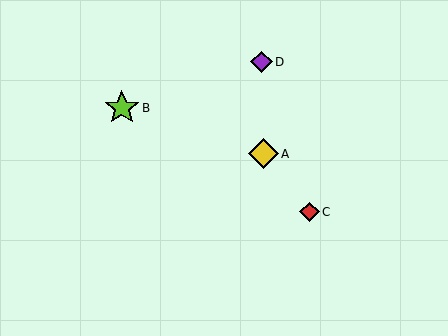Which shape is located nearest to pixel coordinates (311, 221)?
The red diamond (labeled C) at (309, 212) is nearest to that location.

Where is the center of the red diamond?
The center of the red diamond is at (309, 212).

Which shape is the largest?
The lime star (labeled B) is the largest.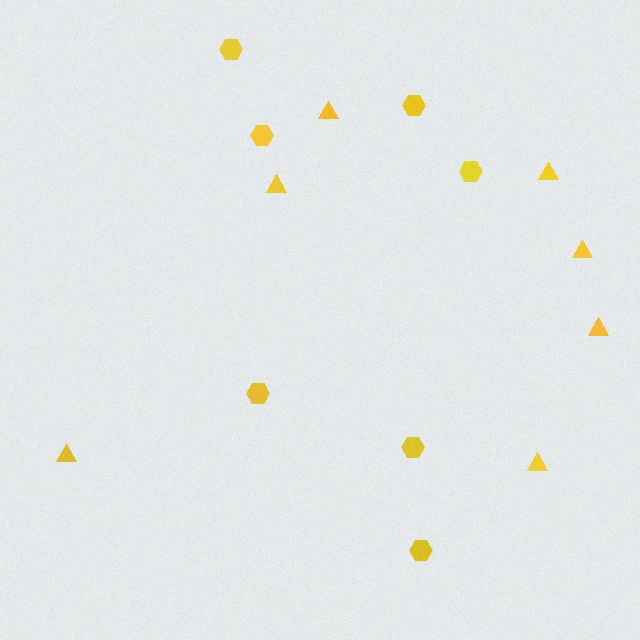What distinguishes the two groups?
There are 2 groups: one group of triangles (7) and one group of hexagons (7).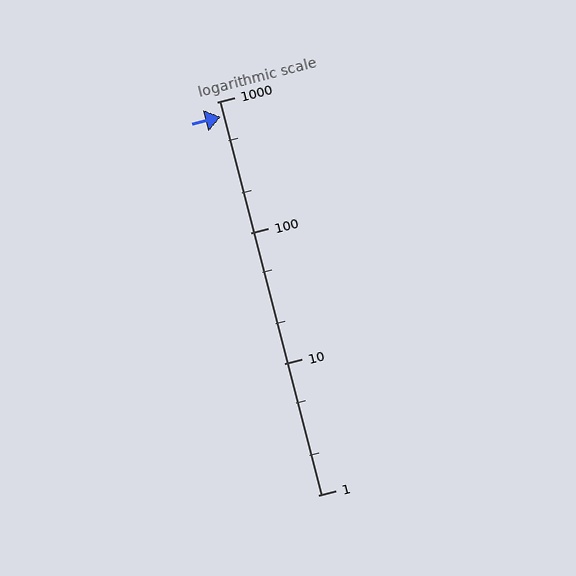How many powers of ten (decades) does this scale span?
The scale spans 3 decades, from 1 to 1000.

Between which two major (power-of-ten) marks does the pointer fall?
The pointer is between 100 and 1000.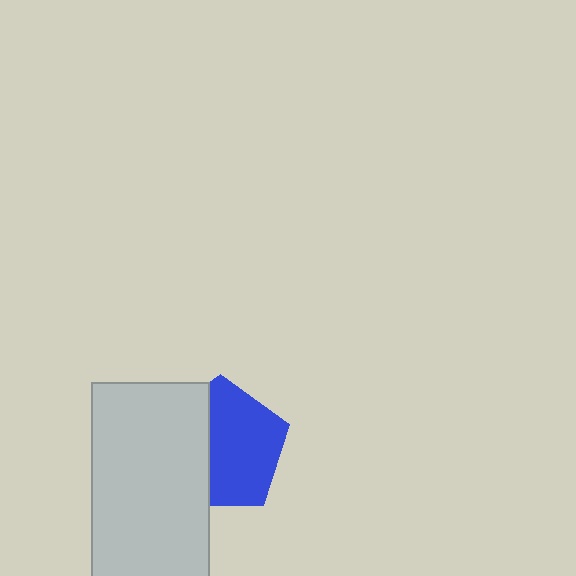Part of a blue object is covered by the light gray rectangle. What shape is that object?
It is a pentagon.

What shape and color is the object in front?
The object in front is a light gray rectangle.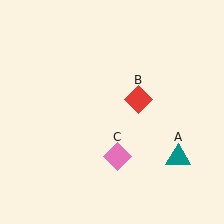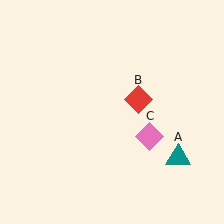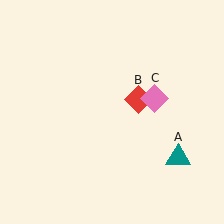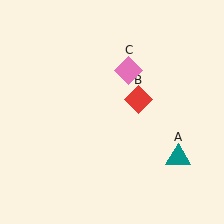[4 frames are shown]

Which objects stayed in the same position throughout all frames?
Teal triangle (object A) and red diamond (object B) remained stationary.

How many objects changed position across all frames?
1 object changed position: pink diamond (object C).